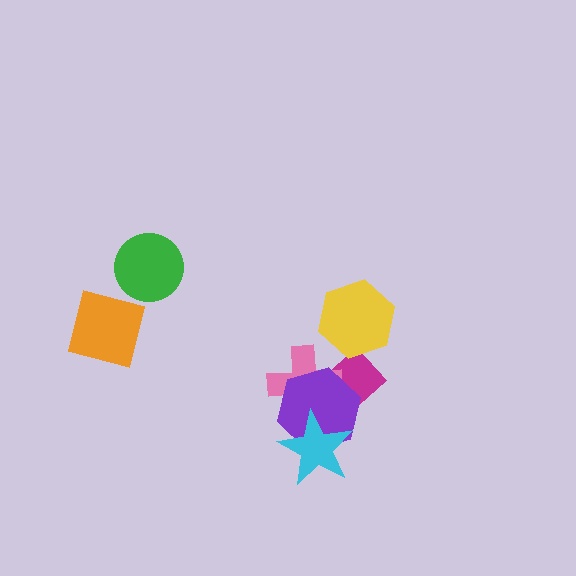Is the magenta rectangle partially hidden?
Yes, it is partially covered by another shape.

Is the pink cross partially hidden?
Yes, it is partially covered by another shape.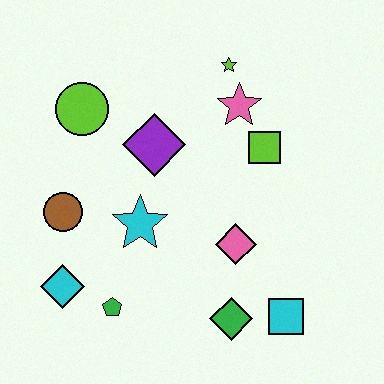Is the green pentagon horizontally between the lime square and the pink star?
No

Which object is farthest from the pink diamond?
The lime circle is farthest from the pink diamond.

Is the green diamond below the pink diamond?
Yes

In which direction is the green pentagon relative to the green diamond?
The green pentagon is to the left of the green diamond.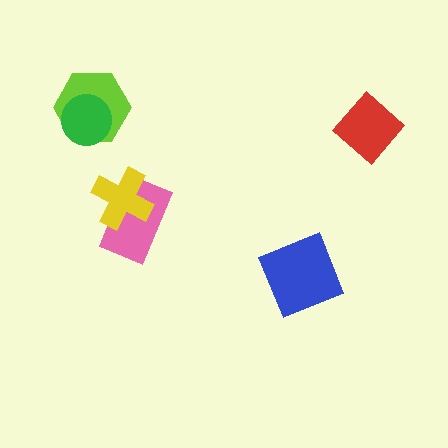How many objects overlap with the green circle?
1 object overlaps with the green circle.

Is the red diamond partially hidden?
No, no other shape covers it.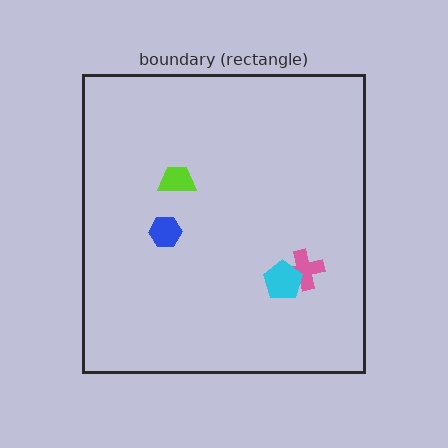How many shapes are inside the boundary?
4 inside, 0 outside.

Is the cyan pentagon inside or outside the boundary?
Inside.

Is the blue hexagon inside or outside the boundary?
Inside.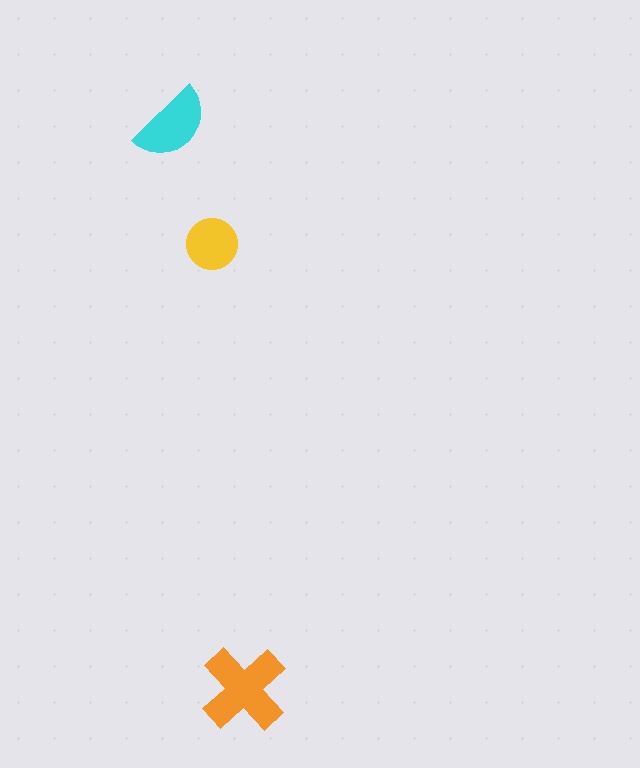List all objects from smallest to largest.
The yellow circle, the cyan semicircle, the orange cross.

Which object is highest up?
The cyan semicircle is topmost.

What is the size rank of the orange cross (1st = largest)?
1st.